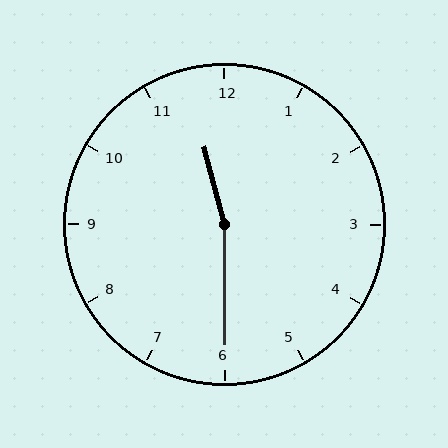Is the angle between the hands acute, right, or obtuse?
It is obtuse.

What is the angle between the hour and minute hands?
Approximately 165 degrees.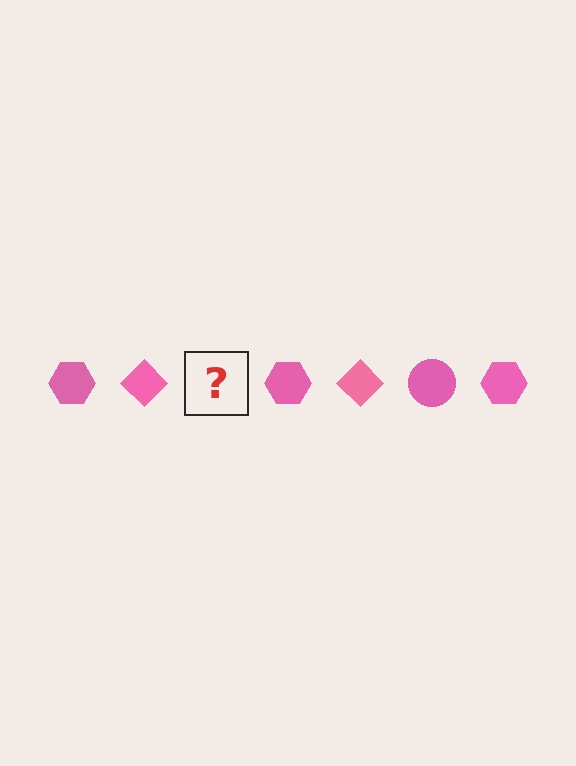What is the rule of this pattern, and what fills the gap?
The rule is that the pattern cycles through hexagon, diamond, circle shapes in pink. The gap should be filled with a pink circle.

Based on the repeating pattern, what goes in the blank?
The blank should be a pink circle.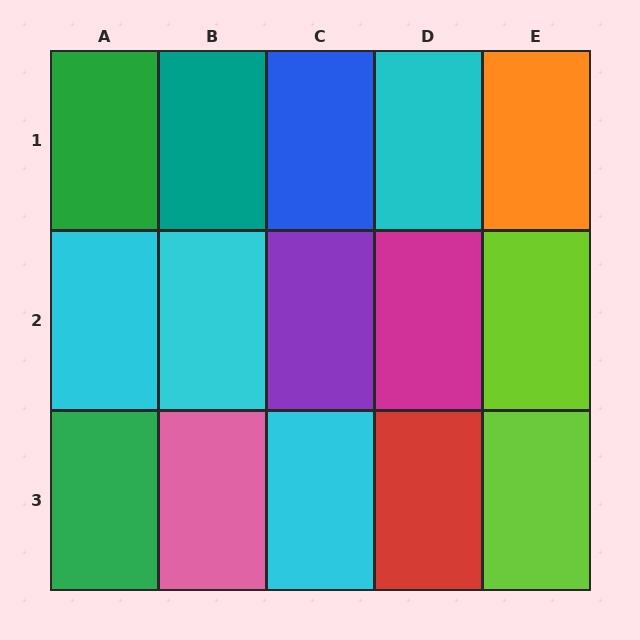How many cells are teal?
1 cell is teal.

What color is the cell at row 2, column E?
Lime.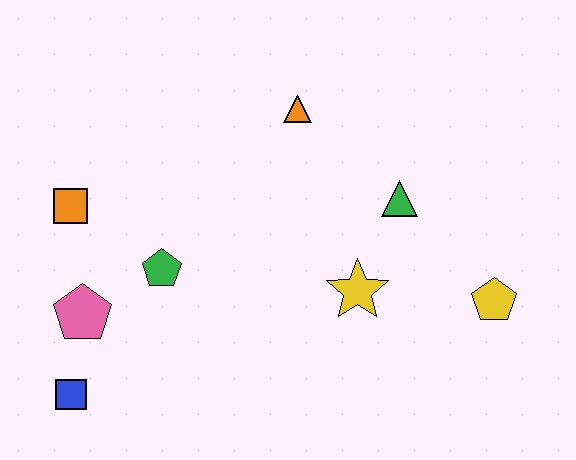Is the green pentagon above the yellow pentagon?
Yes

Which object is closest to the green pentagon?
The pink pentagon is closest to the green pentagon.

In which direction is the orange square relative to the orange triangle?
The orange square is to the left of the orange triangle.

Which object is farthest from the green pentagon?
The yellow pentagon is farthest from the green pentagon.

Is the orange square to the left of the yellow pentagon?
Yes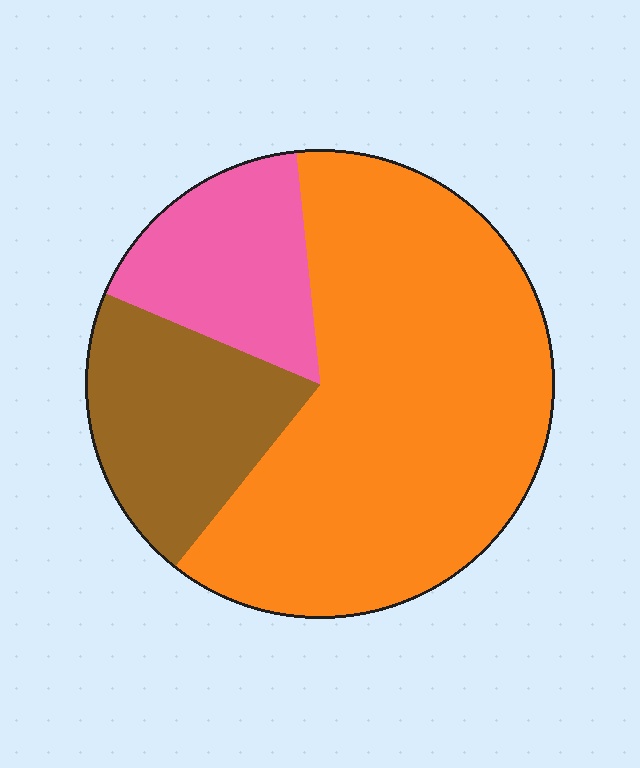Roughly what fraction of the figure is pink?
Pink takes up between a sixth and a third of the figure.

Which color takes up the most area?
Orange, at roughly 60%.